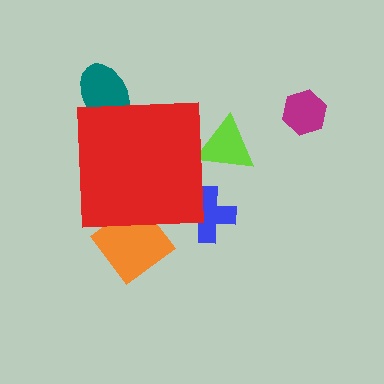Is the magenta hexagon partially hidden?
No, the magenta hexagon is fully visible.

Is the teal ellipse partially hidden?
Yes, the teal ellipse is partially hidden behind the red square.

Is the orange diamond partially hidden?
Yes, the orange diamond is partially hidden behind the red square.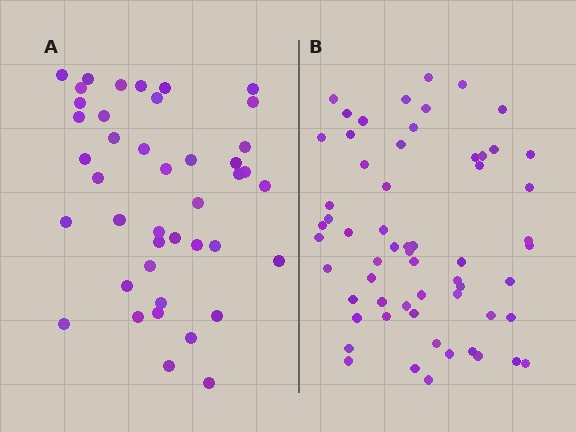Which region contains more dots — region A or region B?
Region B (the right region) has more dots.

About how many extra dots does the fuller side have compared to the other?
Region B has approximately 20 more dots than region A.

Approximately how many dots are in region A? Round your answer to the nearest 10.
About 40 dots. (The exact count is 42, which rounds to 40.)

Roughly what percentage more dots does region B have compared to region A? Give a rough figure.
About 45% more.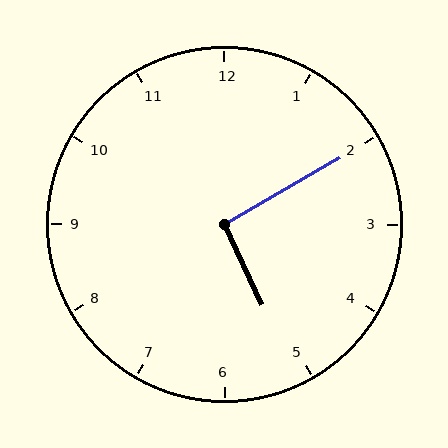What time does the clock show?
5:10.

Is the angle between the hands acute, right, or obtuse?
It is right.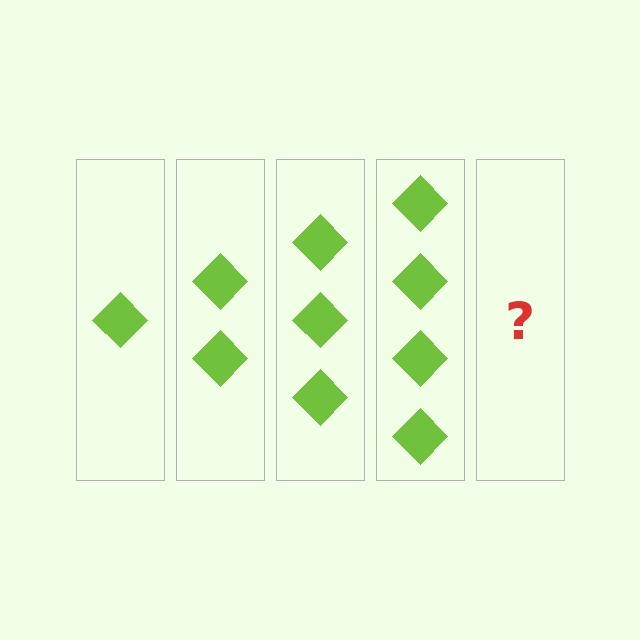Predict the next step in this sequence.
The next step is 5 diamonds.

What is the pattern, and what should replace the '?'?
The pattern is that each step adds one more diamond. The '?' should be 5 diamonds.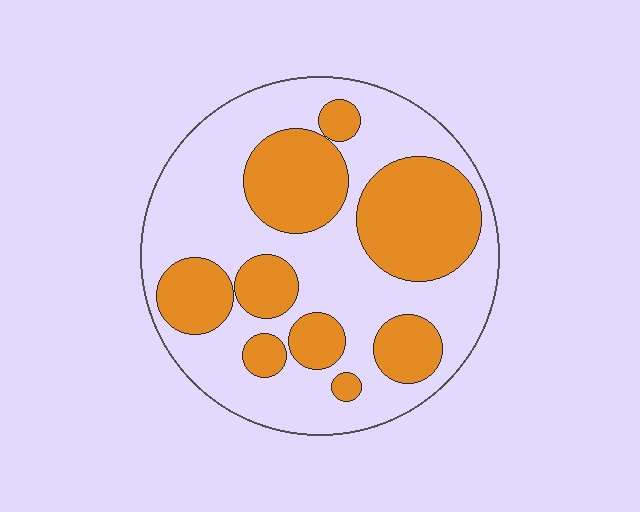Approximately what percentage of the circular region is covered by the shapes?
Approximately 40%.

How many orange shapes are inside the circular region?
9.